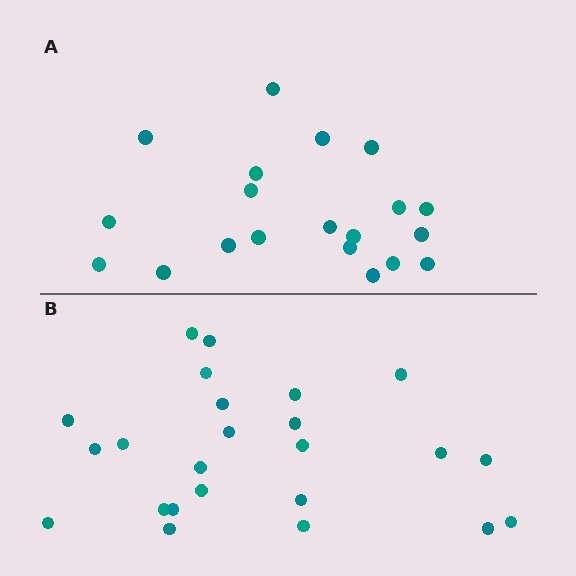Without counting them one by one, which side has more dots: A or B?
Region B (the bottom region) has more dots.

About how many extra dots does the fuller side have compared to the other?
Region B has about 4 more dots than region A.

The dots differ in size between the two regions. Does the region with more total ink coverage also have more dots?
No. Region A has more total ink coverage because its dots are larger, but region B actually contains more individual dots. Total area can be misleading — the number of items is what matters here.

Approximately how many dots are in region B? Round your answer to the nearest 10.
About 20 dots. (The exact count is 24, which rounds to 20.)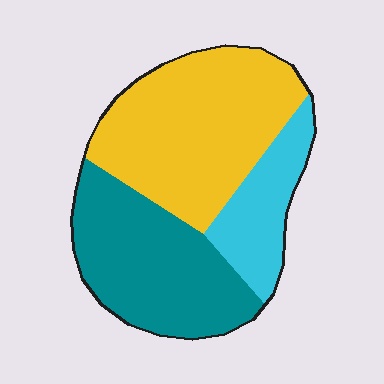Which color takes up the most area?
Yellow, at roughly 45%.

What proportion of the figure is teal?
Teal takes up about three eighths (3/8) of the figure.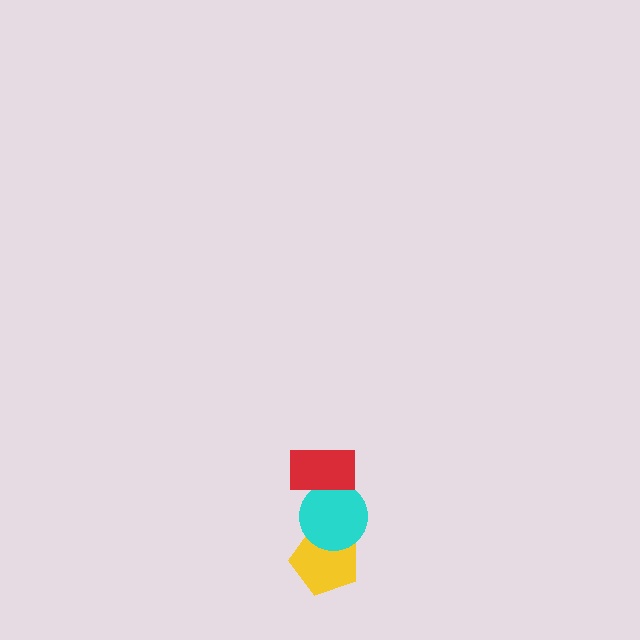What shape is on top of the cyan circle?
The red rectangle is on top of the cyan circle.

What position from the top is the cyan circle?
The cyan circle is 2nd from the top.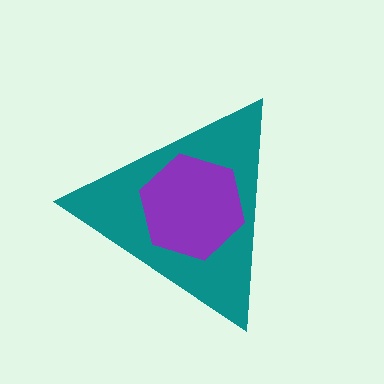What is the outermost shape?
The teal triangle.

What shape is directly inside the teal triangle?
The purple hexagon.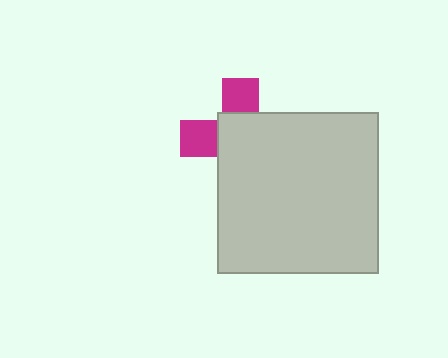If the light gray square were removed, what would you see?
You would see the complete magenta cross.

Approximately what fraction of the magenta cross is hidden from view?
Roughly 65% of the magenta cross is hidden behind the light gray square.